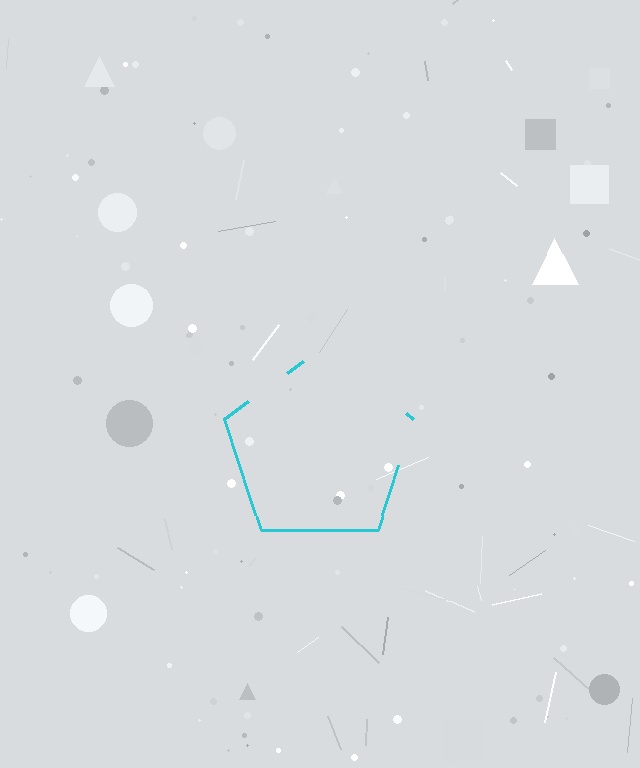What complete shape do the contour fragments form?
The contour fragments form a pentagon.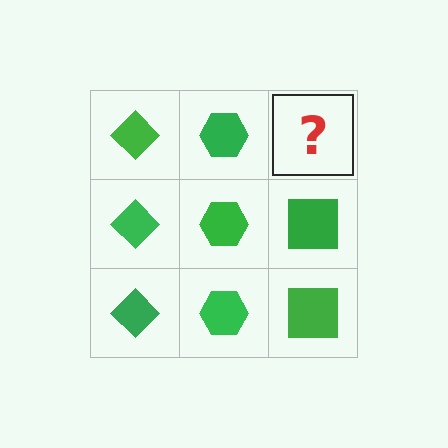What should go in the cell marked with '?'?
The missing cell should contain a green square.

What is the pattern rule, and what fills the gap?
The rule is that each column has a consistent shape. The gap should be filled with a green square.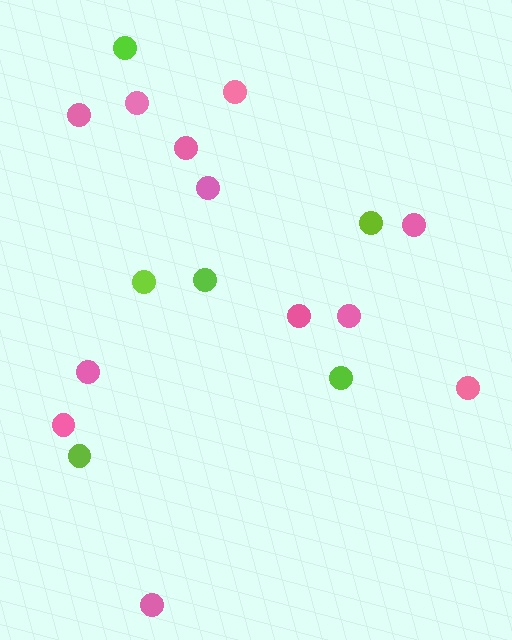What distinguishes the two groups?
There are 2 groups: one group of lime circles (6) and one group of pink circles (12).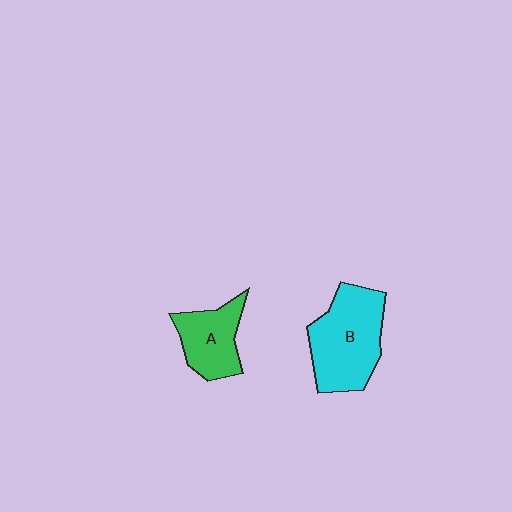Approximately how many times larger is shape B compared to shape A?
Approximately 1.6 times.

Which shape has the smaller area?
Shape A (green).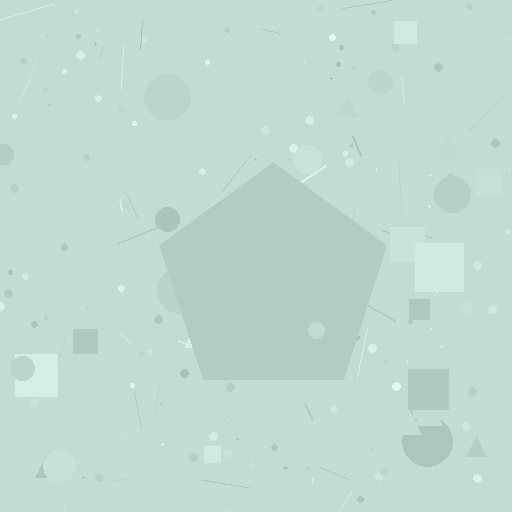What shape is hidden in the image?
A pentagon is hidden in the image.